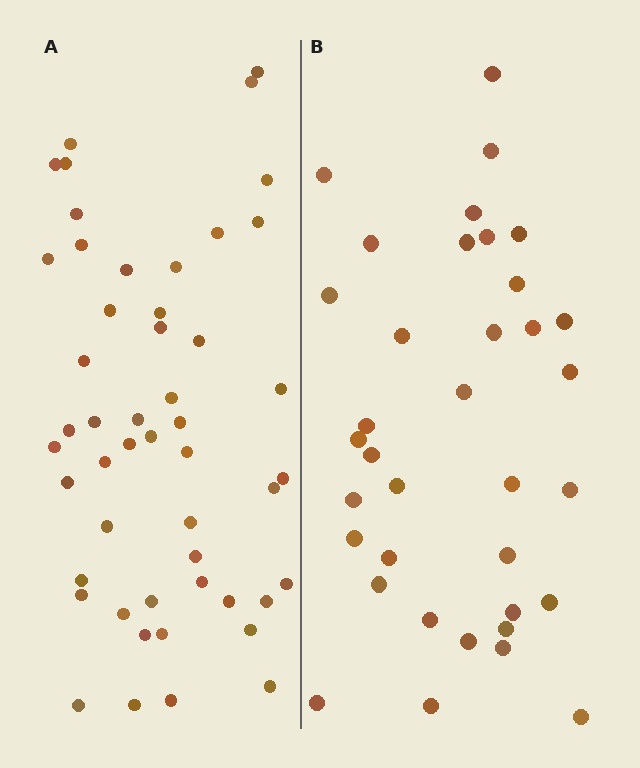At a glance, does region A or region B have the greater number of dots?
Region A (the left region) has more dots.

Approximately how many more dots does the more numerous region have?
Region A has approximately 15 more dots than region B.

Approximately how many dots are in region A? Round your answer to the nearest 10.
About 50 dots.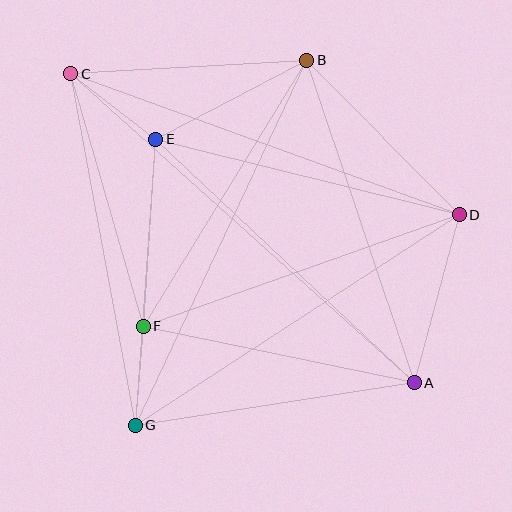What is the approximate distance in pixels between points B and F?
The distance between B and F is approximately 312 pixels.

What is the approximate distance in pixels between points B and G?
The distance between B and G is approximately 403 pixels.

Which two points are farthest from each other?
Points A and C are farthest from each other.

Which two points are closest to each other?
Points F and G are closest to each other.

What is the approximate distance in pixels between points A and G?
The distance between A and G is approximately 282 pixels.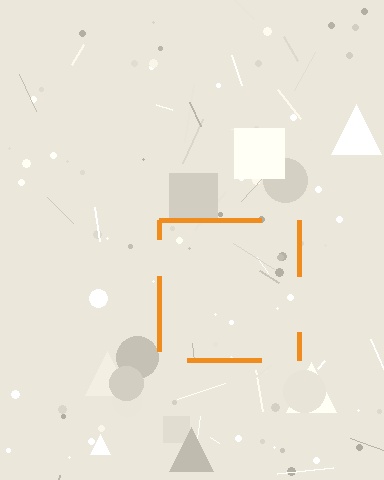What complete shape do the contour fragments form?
The contour fragments form a square.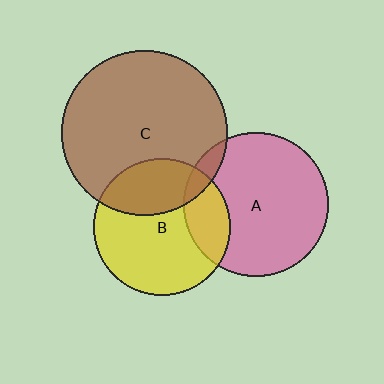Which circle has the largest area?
Circle C (brown).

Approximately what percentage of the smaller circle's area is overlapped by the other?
Approximately 20%.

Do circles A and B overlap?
Yes.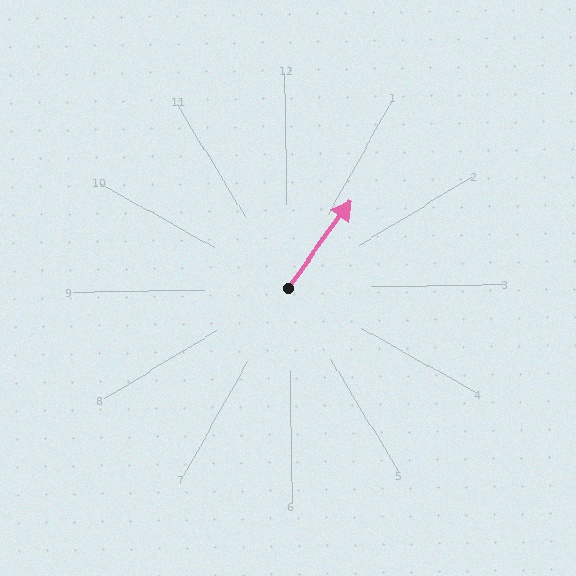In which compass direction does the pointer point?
Northeast.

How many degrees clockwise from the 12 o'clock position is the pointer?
Approximately 37 degrees.